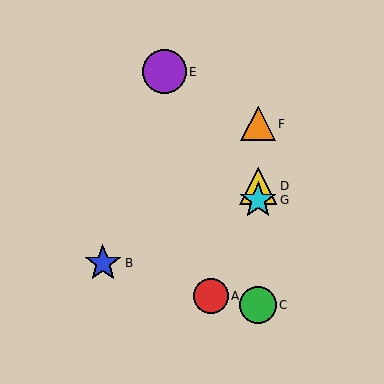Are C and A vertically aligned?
No, C is at x≈258 and A is at x≈211.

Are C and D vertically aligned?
Yes, both are at x≈258.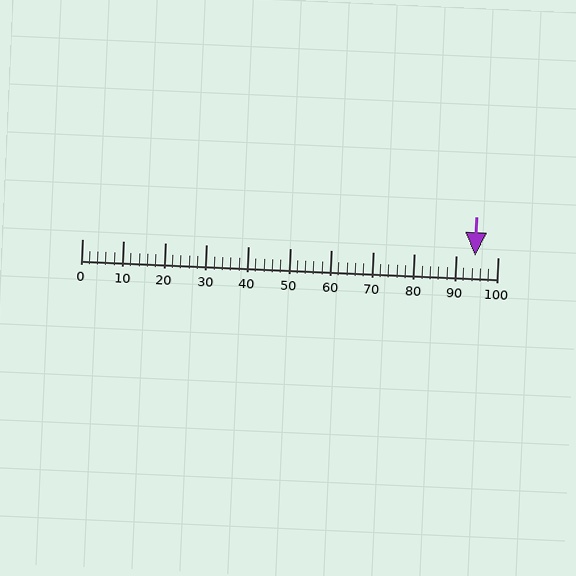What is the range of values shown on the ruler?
The ruler shows values from 0 to 100.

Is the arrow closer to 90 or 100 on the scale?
The arrow is closer to 90.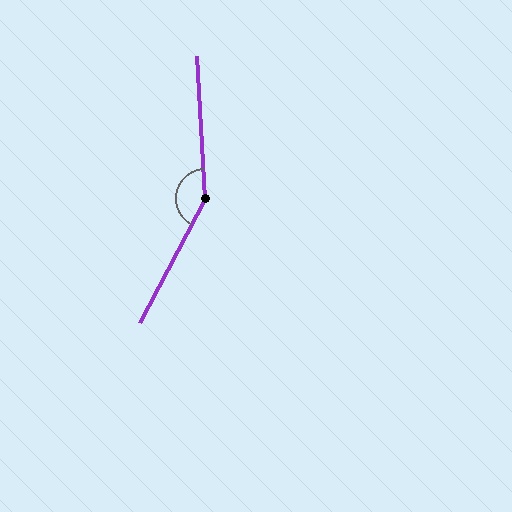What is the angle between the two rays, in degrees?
Approximately 149 degrees.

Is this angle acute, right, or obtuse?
It is obtuse.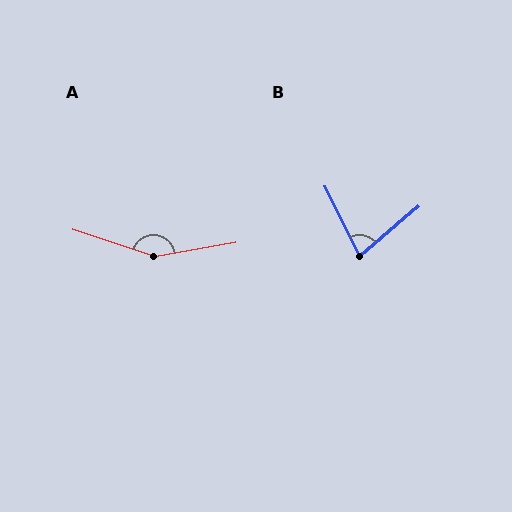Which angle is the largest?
A, at approximately 152 degrees.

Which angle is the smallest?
B, at approximately 76 degrees.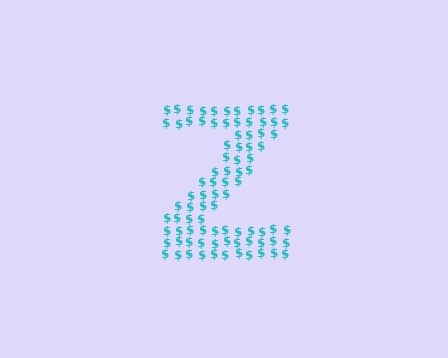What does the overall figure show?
The overall figure shows the letter Z.